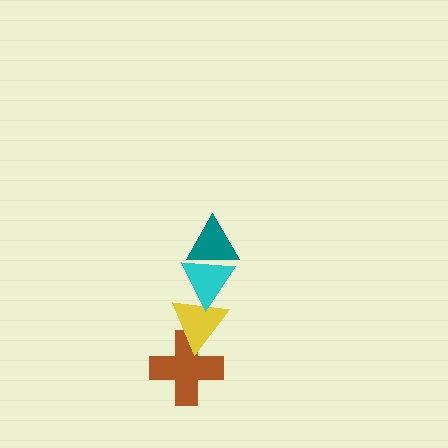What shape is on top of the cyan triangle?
The teal triangle is on top of the cyan triangle.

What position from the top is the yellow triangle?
The yellow triangle is 3rd from the top.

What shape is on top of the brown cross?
The yellow triangle is on top of the brown cross.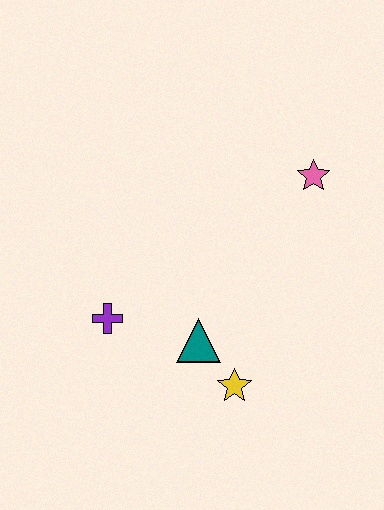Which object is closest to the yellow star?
The teal triangle is closest to the yellow star.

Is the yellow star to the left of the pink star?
Yes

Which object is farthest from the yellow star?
The pink star is farthest from the yellow star.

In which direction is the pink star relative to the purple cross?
The pink star is to the right of the purple cross.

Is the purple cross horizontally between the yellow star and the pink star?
No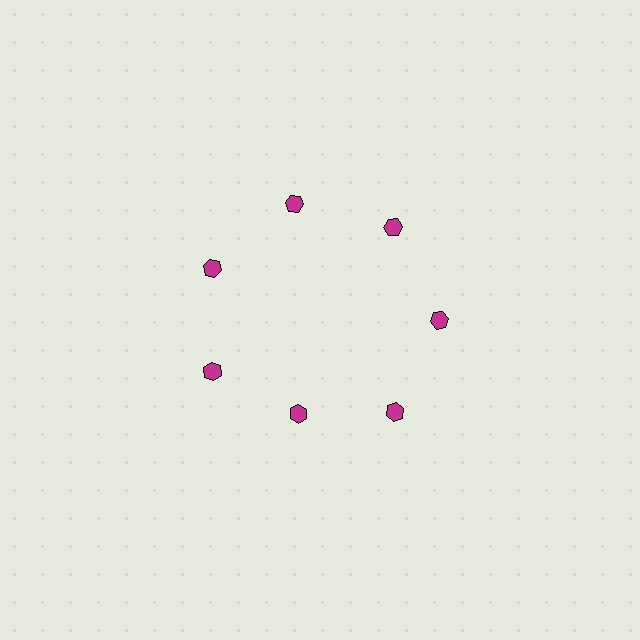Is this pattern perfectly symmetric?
No. The 7 magenta hexagons are arranged in a ring, but one element near the 6 o'clock position is pulled inward toward the center, breaking the 7-fold rotational symmetry.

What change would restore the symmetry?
The symmetry would be restored by moving it outward, back onto the ring so that all 7 hexagons sit at equal angles and equal distance from the center.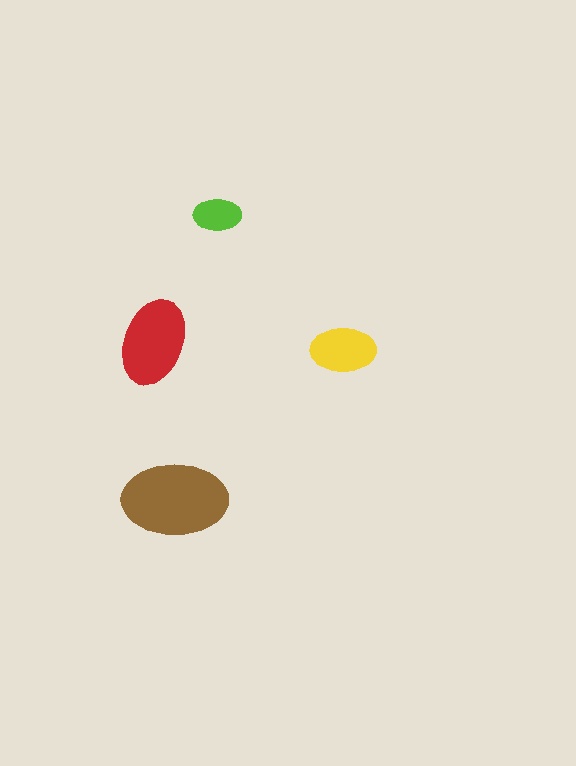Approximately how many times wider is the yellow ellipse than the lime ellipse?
About 1.5 times wider.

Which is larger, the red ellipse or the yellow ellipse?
The red one.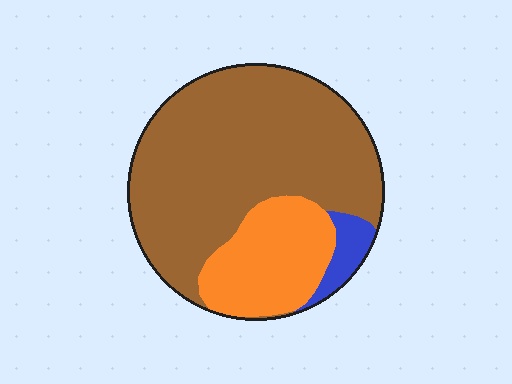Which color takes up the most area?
Brown, at roughly 70%.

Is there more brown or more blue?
Brown.